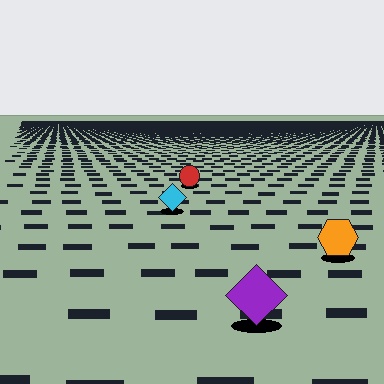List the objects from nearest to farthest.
From nearest to farthest: the purple diamond, the orange hexagon, the cyan diamond, the red circle.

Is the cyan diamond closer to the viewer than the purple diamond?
No. The purple diamond is closer — you can tell from the texture gradient: the ground texture is coarser near it.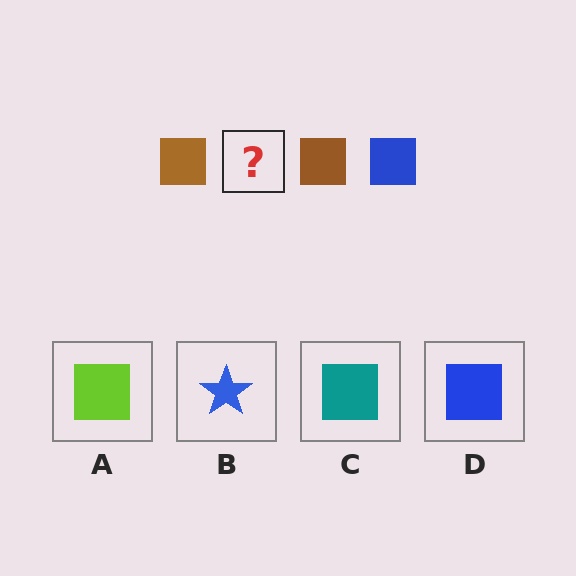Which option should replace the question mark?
Option D.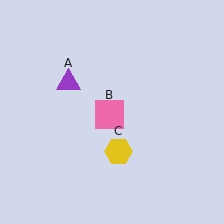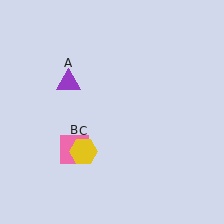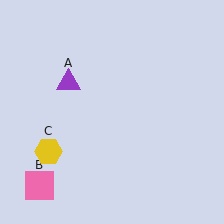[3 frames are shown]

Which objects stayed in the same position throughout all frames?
Purple triangle (object A) remained stationary.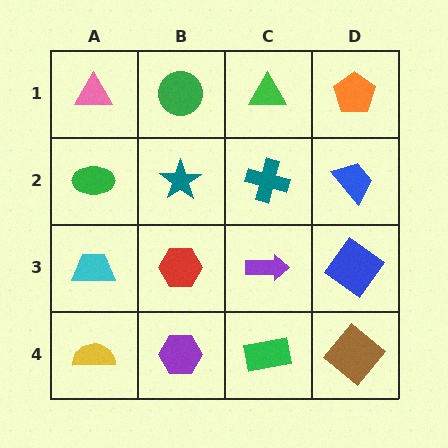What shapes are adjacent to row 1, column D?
A blue trapezoid (row 2, column D), a green triangle (row 1, column C).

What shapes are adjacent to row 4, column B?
A red hexagon (row 3, column B), a yellow semicircle (row 4, column A), a green rectangle (row 4, column C).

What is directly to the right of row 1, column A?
A green circle.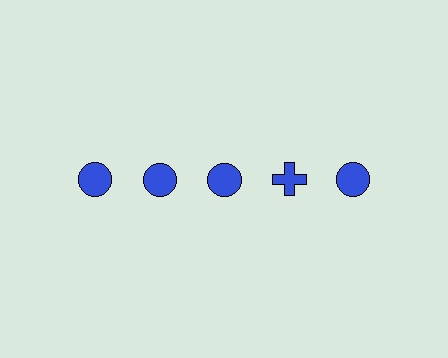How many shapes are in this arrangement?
There are 5 shapes arranged in a grid pattern.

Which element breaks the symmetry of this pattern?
The blue cross in the top row, second from right column breaks the symmetry. All other shapes are blue circles.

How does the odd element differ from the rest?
It has a different shape: cross instead of circle.